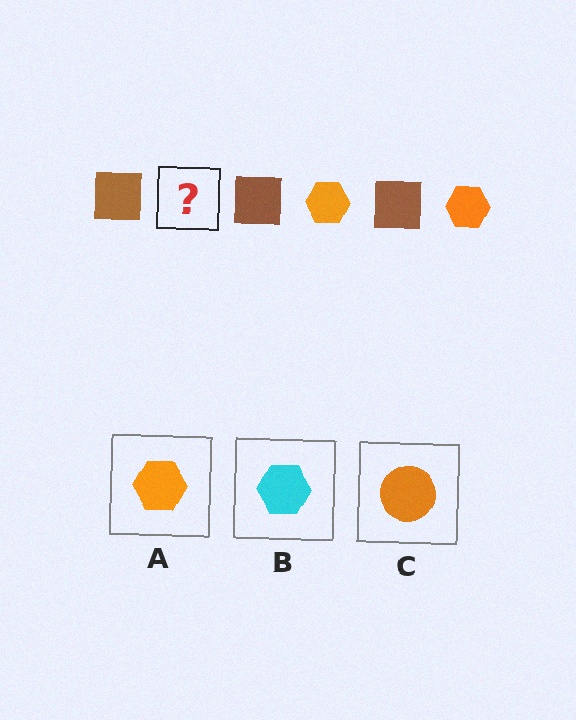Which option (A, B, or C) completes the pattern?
A.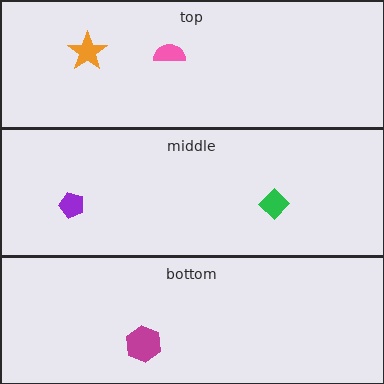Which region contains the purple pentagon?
The middle region.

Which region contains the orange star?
The top region.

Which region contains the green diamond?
The middle region.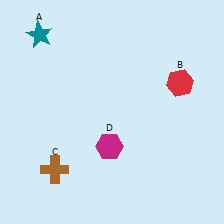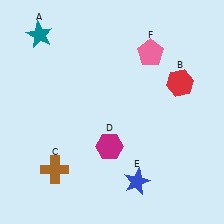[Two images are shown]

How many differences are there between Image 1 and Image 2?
There are 2 differences between the two images.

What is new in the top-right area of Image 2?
A pink pentagon (F) was added in the top-right area of Image 2.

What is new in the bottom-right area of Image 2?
A blue star (E) was added in the bottom-right area of Image 2.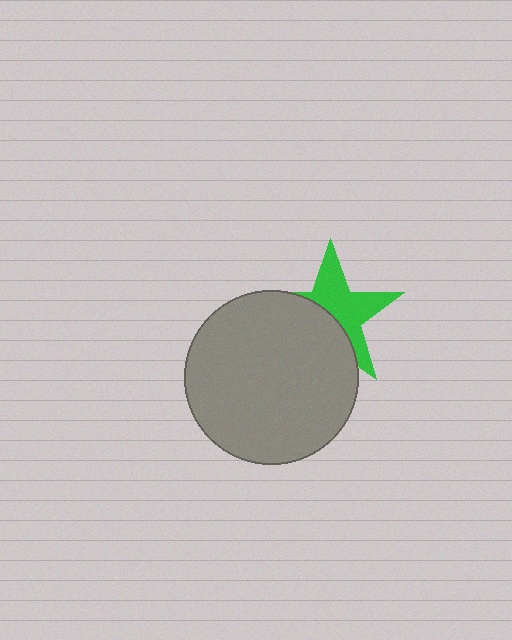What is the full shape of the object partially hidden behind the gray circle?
The partially hidden object is a green star.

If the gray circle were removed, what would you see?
You would see the complete green star.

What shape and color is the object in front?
The object in front is a gray circle.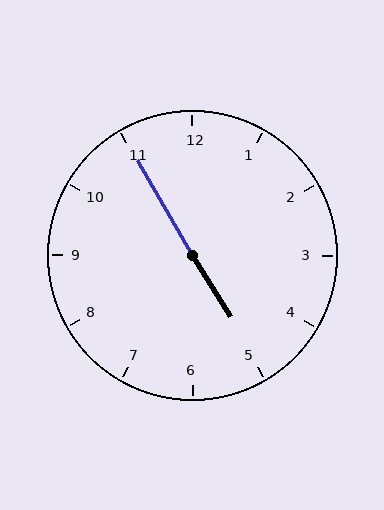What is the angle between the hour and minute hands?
Approximately 178 degrees.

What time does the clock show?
4:55.